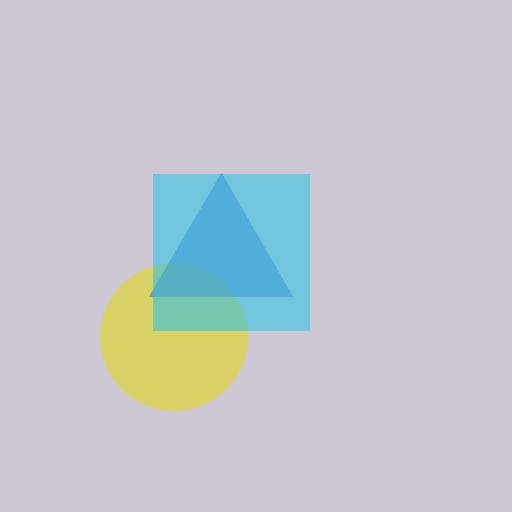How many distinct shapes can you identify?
There are 3 distinct shapes: a yellow circle, a blue triangle, a cyan square.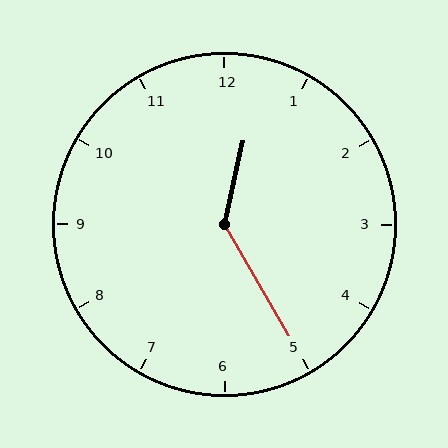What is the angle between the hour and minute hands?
Approximately 138 degrees.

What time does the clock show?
12:25.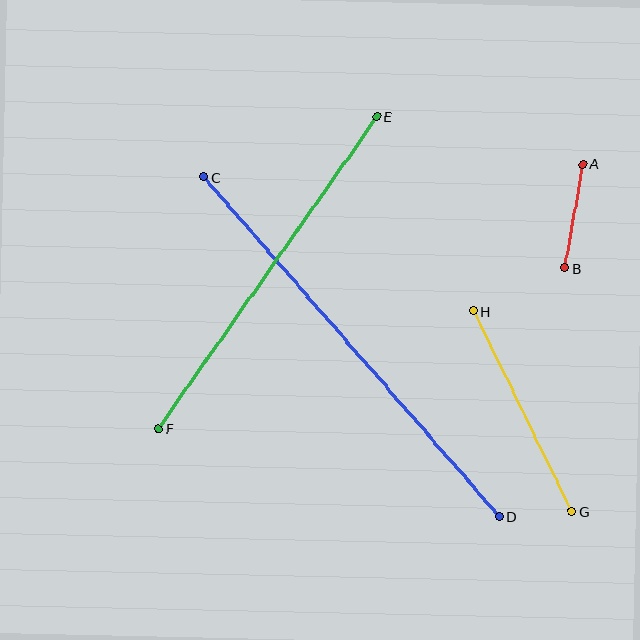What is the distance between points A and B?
The distance is approximately 105 pixels.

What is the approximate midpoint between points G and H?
The midpoint is at approximately (523, 411) pixels.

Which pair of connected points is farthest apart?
Points C and D are farthest apart.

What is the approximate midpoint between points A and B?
The midpoint is at approximately (574, 216) pixels.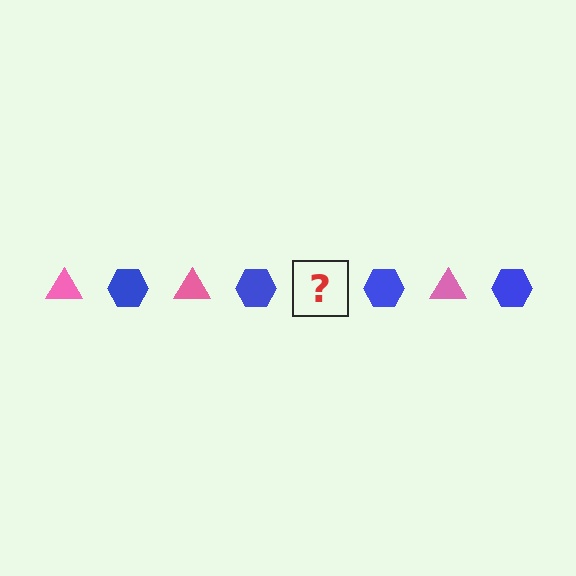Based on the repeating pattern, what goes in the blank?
The blank should be a pink triangle.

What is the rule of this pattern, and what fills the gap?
The rule is that the pattern alternates between pink triangle and blue hexagon. The gap should be filled with a pink triangle.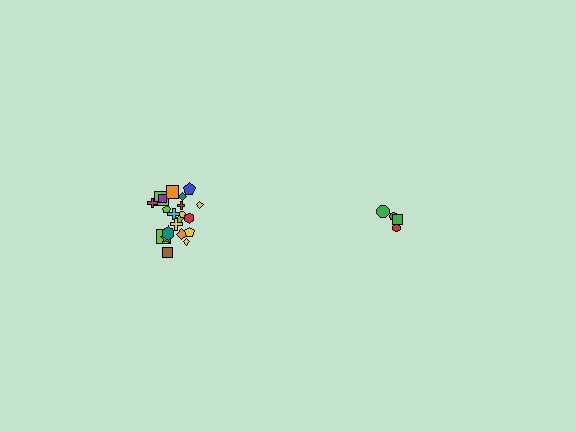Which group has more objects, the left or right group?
The left group.